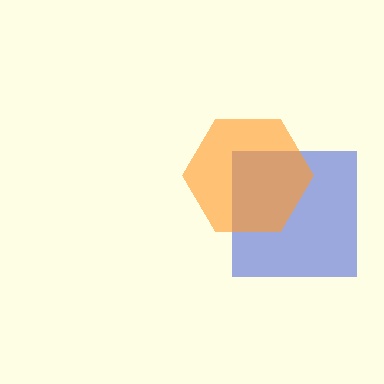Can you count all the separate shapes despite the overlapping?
Yes, there are 2 separate shapes.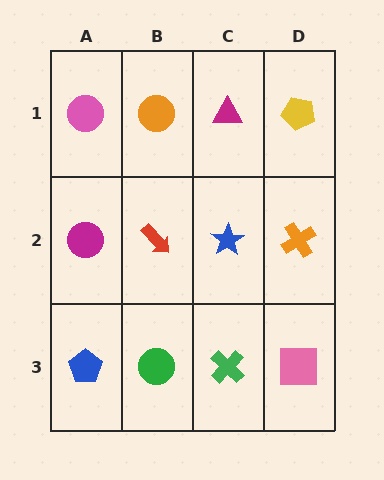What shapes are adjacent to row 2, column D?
A yellow pentagon (row 1, column D), a pink square (row 3, column D), a blue star (row 2, column C).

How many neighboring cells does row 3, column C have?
3.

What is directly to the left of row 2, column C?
A red arrow.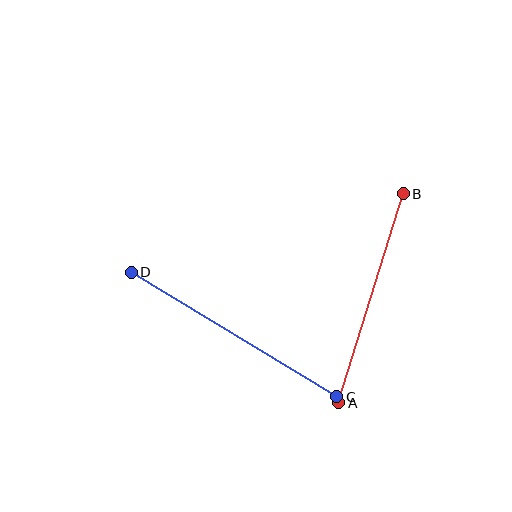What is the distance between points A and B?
The distance is approximately 219 pixels.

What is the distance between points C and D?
The distance is approximately 240 pixels.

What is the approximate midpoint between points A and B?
The midpoint is at approximately (371, 298) pixels.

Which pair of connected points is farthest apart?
Points C and D are farthest apart.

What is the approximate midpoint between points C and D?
The midpoint is at approximately (234, 335) pixels.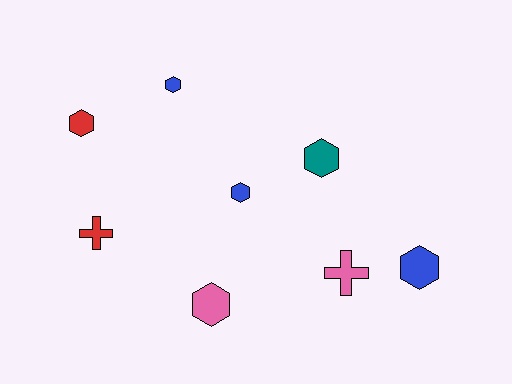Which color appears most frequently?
Blue, with 3 objects.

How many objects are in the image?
There are 8 objects.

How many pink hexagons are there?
There is 1 pink hexagon.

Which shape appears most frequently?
Hexagon, with 6 objects.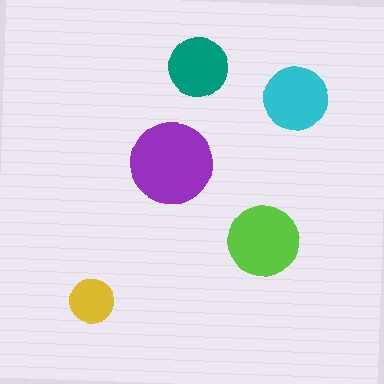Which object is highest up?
The teal circle is topmost.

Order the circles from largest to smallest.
the purple one, the lime one, the cyan one, the teal one, the yellow one.